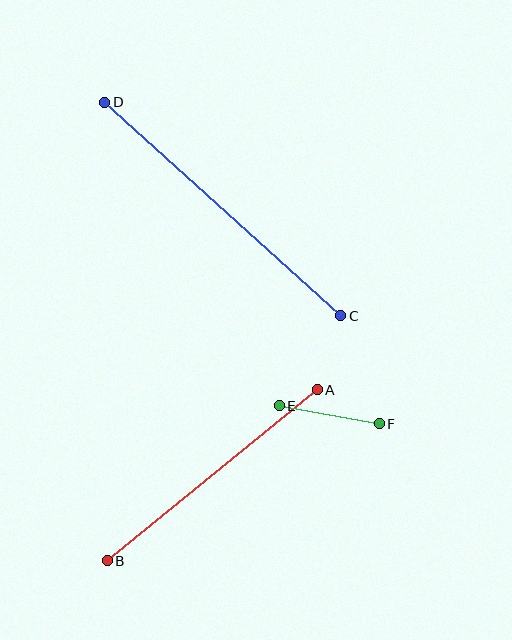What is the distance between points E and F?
The distance is approximately 102 pixels.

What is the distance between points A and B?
The distance is approximately 271 pixels.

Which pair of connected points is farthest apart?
Points C and D are farthest apart.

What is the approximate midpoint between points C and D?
The midpoint is at approximately (223, 209) pixels.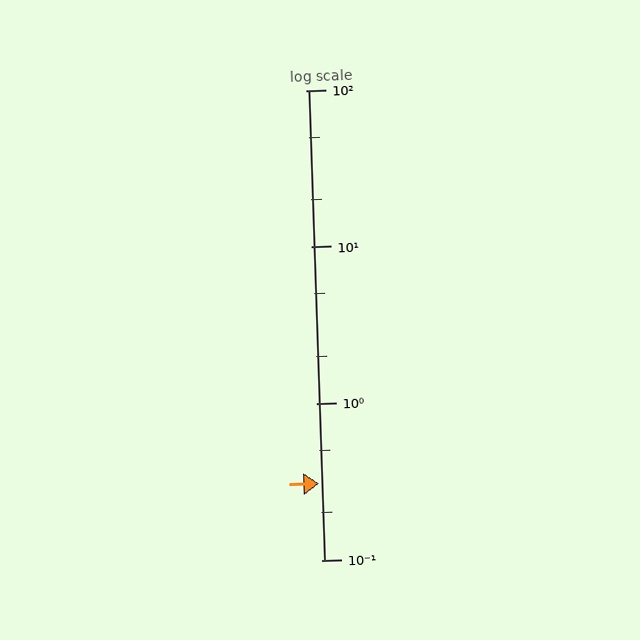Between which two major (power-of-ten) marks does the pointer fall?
The pointer is between 0.1 and 1.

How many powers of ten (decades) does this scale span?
The scale spans 3 decades, from 0.1 to 100.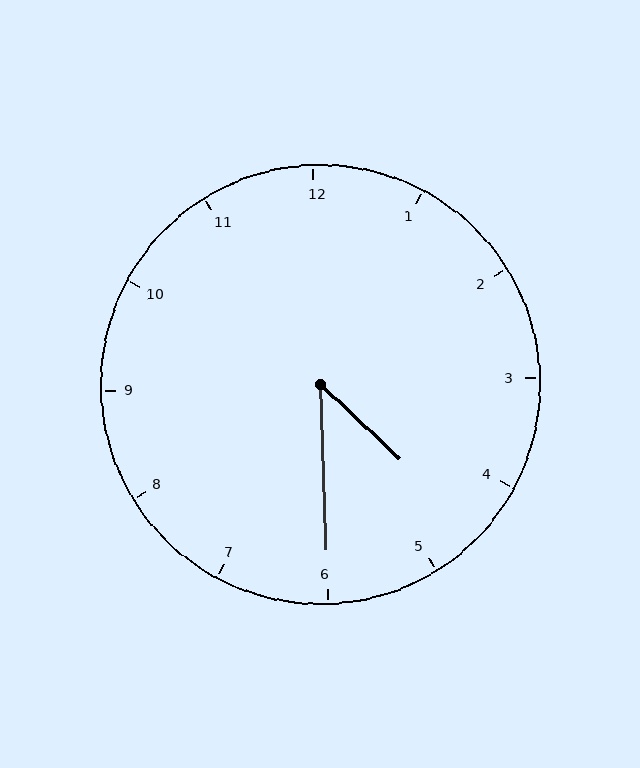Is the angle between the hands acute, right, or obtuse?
It is acute.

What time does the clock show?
4:30.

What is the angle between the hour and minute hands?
Approximately 45 degrees.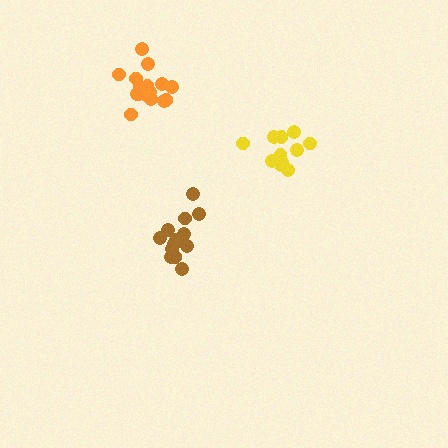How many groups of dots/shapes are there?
There are 3 groups.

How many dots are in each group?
Group 1: 13 dots, Group 2: 13 dots, Group 3: 17 dots (43 total).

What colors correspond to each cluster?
The clusters are colored: yellow, brown, orange.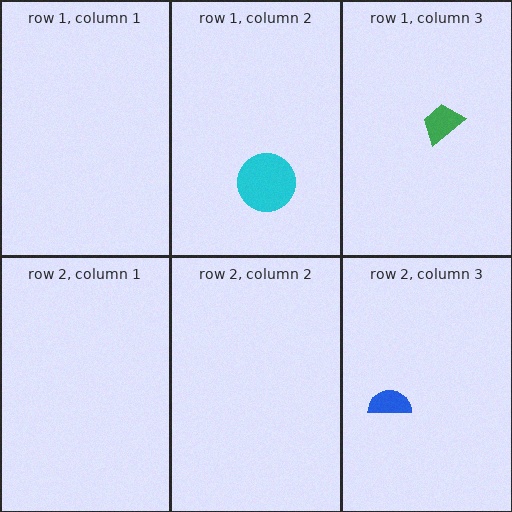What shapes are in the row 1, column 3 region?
The green trapezoid.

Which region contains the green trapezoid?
The row 1, column 3 region.